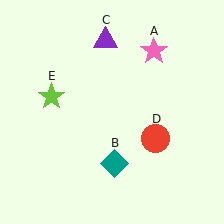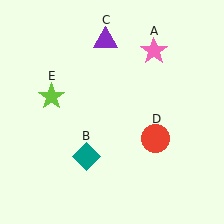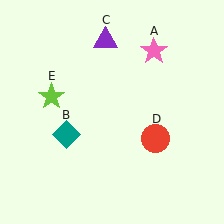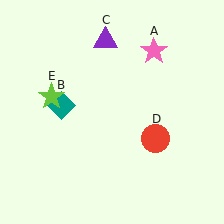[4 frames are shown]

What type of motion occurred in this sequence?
The teal diamond (object B) rotated clockwise around the center of the scene.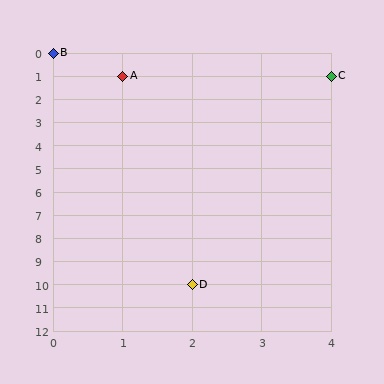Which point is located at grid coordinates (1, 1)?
Point A is at (1, 1).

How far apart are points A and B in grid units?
Points A and B are 1 column and 1 row apart (about 1.4 grid units diagonally).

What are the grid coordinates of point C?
Point C is at grid coordinates (4, 1).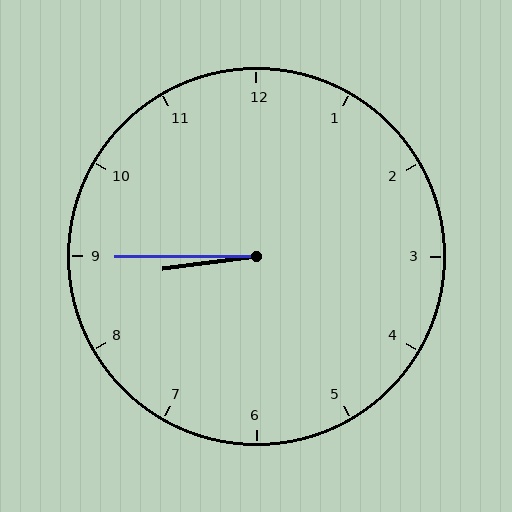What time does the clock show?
8:45.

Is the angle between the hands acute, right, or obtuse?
It is acute.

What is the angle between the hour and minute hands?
Approximately 8 degrees.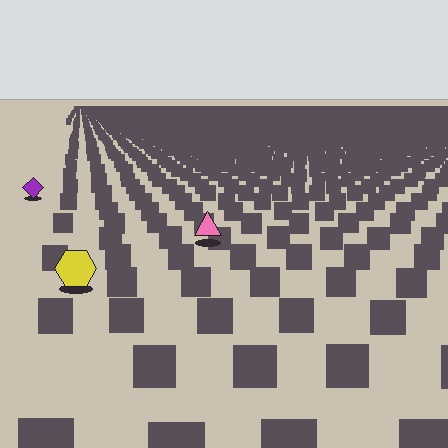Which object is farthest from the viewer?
The purple diamond is farthest from the viewer. It appears smaller and the ground texture around it is denser.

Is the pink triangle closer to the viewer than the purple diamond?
Yes. The pink triangle is closer — you can tell from the texture gradient: the ground texture is coarser near it.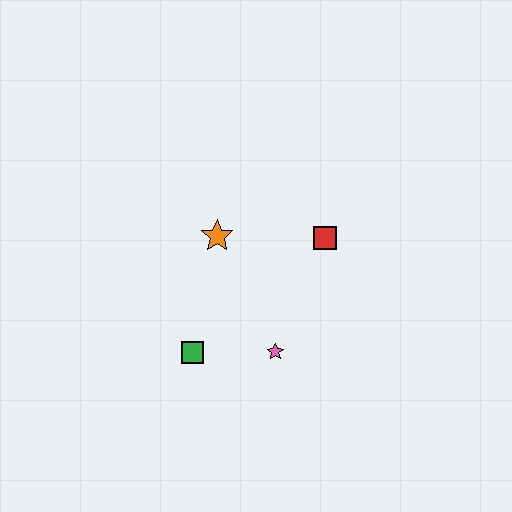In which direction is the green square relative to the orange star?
The green square is below the orange star.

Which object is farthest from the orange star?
The pink star is farthest from the orange star.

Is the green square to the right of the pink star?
No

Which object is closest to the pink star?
The green square is closest to the pink star.